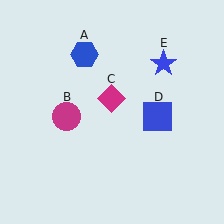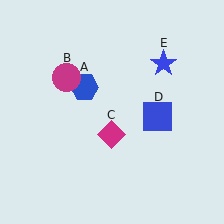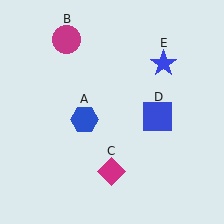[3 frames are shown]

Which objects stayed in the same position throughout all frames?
Blue square (object D) and blue star (object E) remained stationary.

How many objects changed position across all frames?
3 objects changed position: blue hexagon (object A), magenta circle (object B), magenta diamond (object C).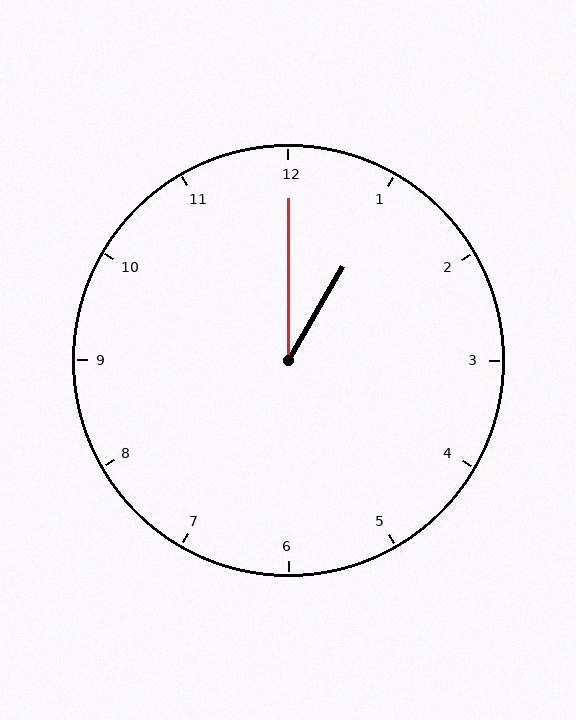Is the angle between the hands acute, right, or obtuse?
It is acute.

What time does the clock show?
1:00.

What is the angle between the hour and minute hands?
Approximately 30 degrees.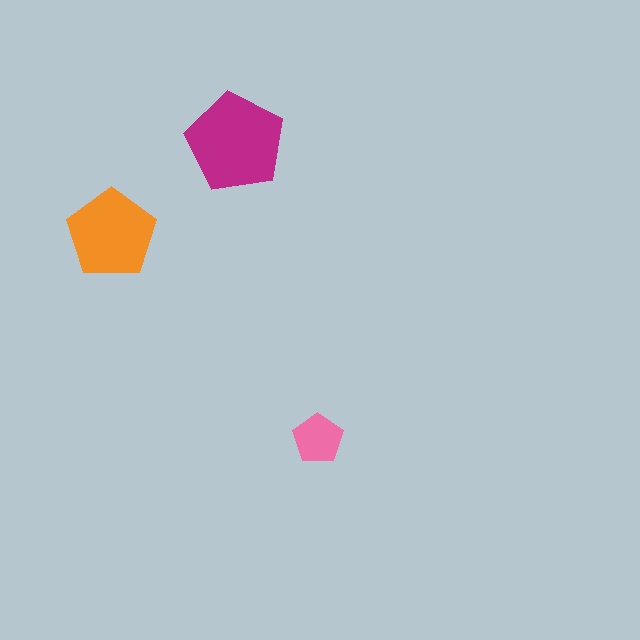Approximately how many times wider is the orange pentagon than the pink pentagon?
About 2 times wider.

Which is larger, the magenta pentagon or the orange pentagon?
The magenta one.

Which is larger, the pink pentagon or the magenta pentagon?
The magenta one.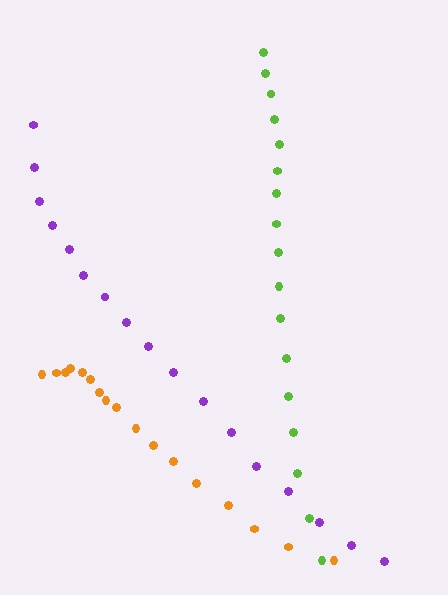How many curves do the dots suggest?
There are 3 distinct paths.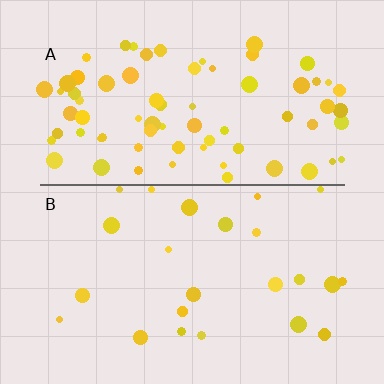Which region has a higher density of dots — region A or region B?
A (the top).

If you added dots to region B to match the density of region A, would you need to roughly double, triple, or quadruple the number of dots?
Approximately triple.